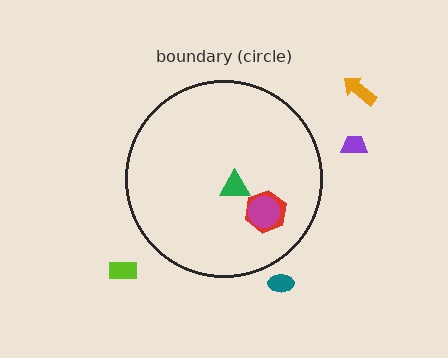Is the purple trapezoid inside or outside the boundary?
Outside.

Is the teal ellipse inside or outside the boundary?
Outside.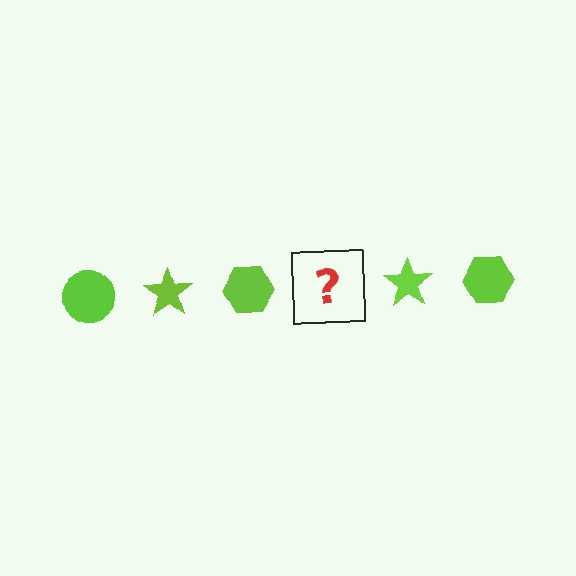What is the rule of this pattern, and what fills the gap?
The rule is that the pattern cycles through circle, star, hexagon shapes in lime. The gap should be filled with a lime circle.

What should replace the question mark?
The question mark should be replaced with a lime circle.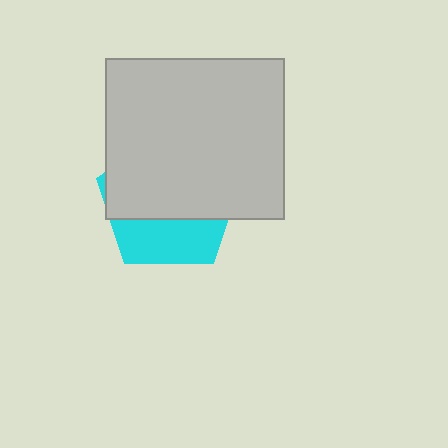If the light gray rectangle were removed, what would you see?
You would see the complete cyan pentagon.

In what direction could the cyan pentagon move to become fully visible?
The cyan pentagon could move down. That would shift it out from behind the light gray rectangle entirely.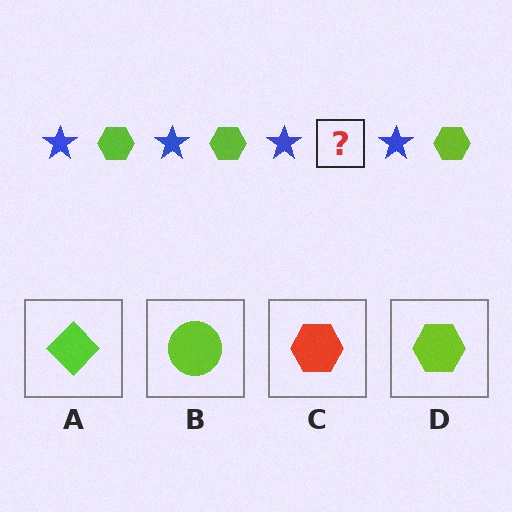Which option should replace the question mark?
Option D.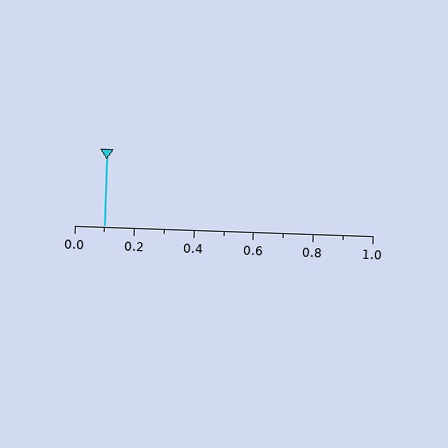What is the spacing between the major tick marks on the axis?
The major ticks are spaced 0.2 apart.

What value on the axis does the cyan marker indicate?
The marker indicates approximately 0.1.